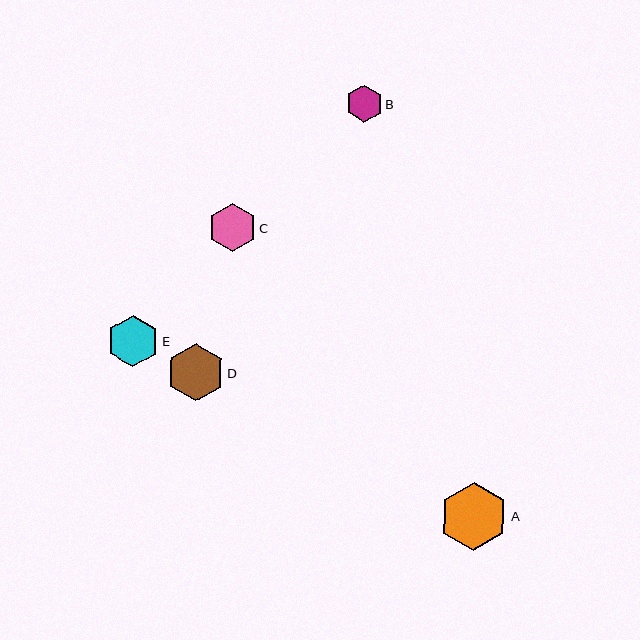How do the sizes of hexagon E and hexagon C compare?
Hexagon E and hexagon C are approximately the same size.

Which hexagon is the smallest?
Hexagon B is the smallest with a size of approximately 36 pixels.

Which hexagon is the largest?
Hexagon A is the largest with a size of approximately 68 pixels.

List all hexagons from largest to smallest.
From largest to smallest: A, D, E, C, B.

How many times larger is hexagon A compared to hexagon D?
Hexagon A is approximately 1.2 times the size of hexagon D.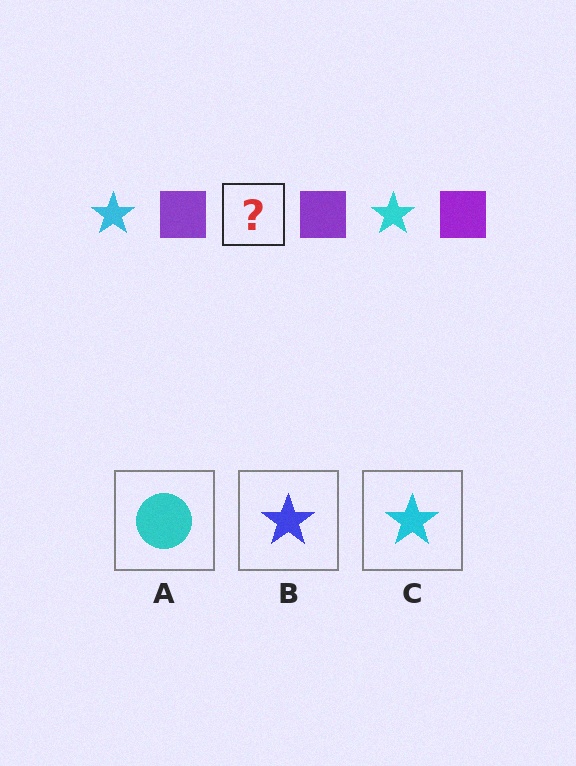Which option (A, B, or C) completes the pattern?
C.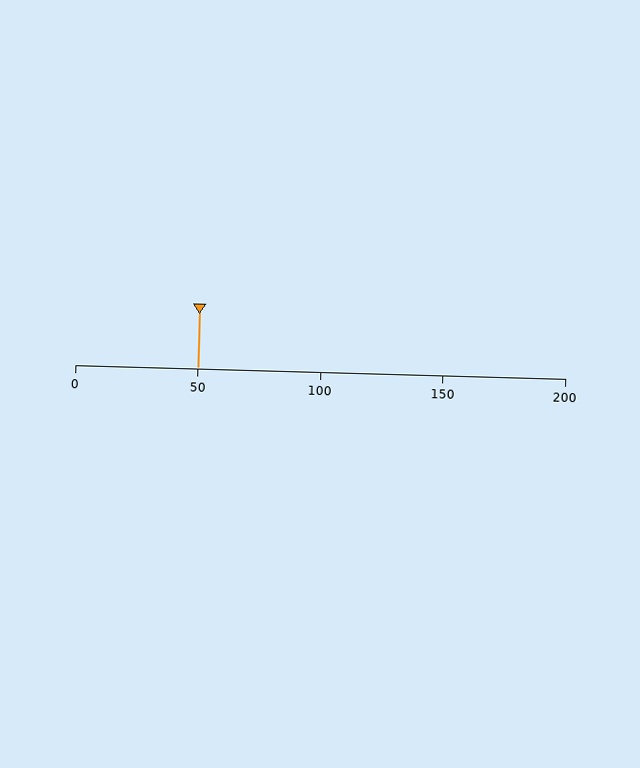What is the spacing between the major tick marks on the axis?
The major ticks are spaced 50 apart.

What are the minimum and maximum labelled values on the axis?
The axis runs from 0 to 200.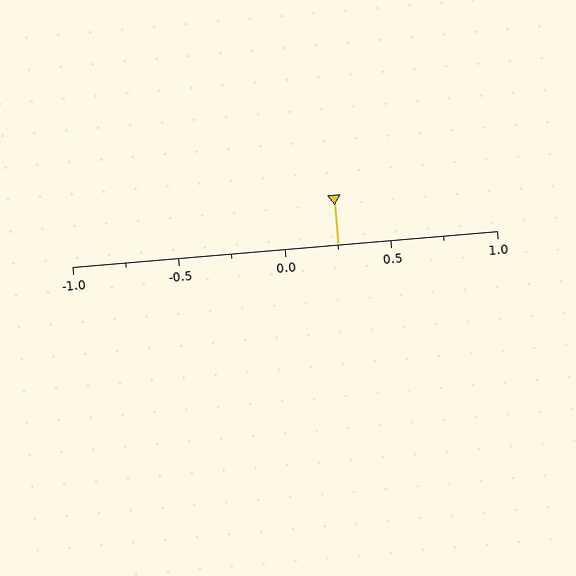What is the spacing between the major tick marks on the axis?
The major ticks are spaced 0.5 apart.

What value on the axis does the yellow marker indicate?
The marker indicates approximately 0.25.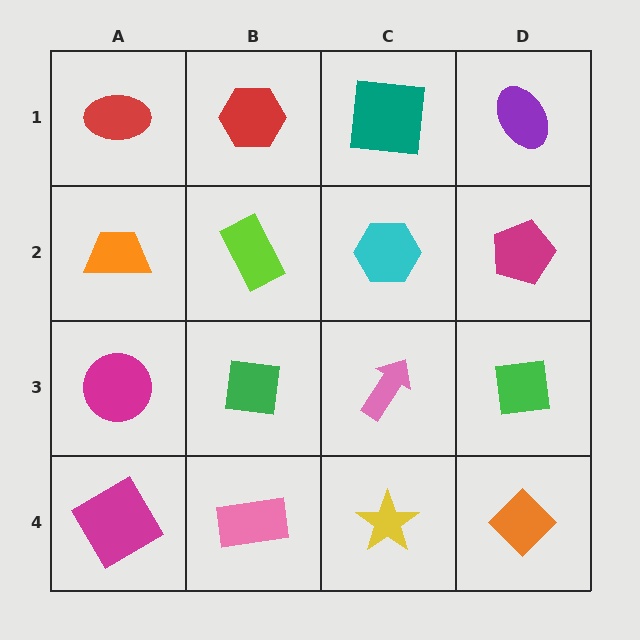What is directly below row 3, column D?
An orange diamond.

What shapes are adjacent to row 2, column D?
A purple ellipse (row 1, column D), a green square (row 3, column D), a cyan hexagon (row 2, column C).